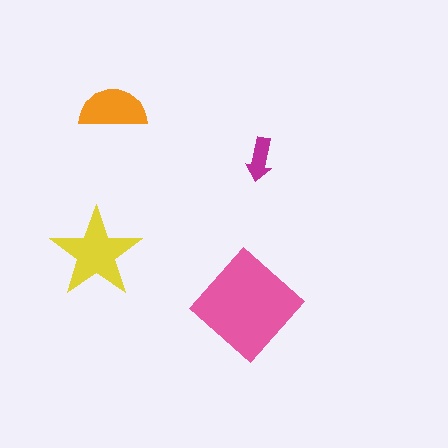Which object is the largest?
The pink diamond.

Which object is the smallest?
The magenta arrow.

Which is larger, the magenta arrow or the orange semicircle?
The orange semicircle.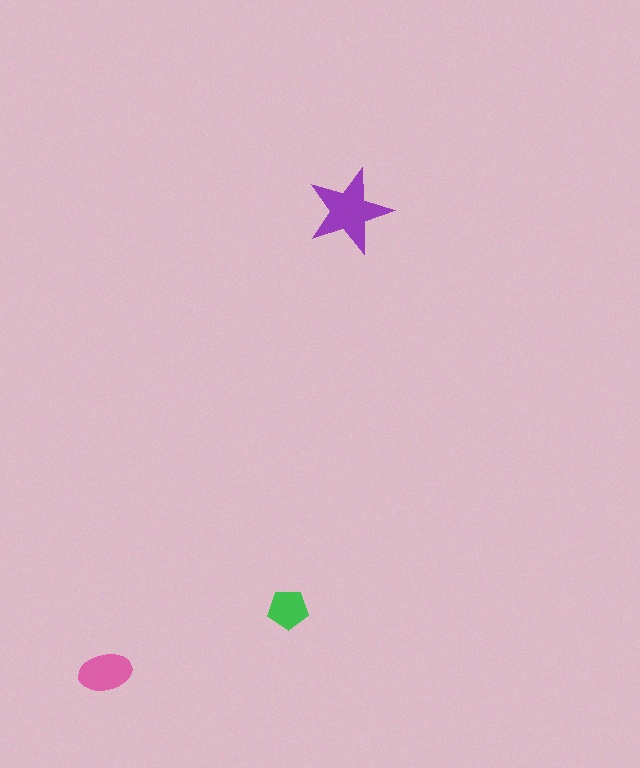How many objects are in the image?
There are 3 objects in the image.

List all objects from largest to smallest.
The purple star, the pink ellipse, the green pentagon.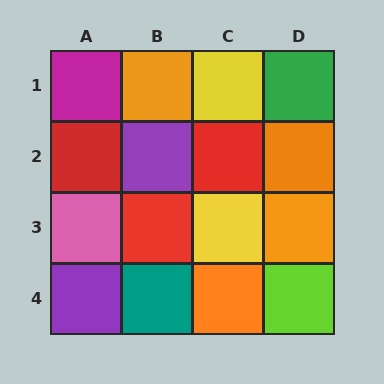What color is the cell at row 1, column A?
Magenta.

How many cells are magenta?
1 cell is magenta.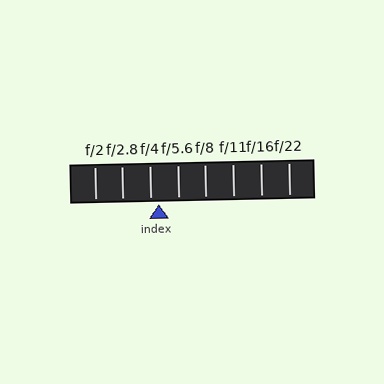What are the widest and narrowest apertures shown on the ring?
The widest aperture shown is f/2 and the narrowest is f/22.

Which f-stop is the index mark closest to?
The index mark is closest to f/4.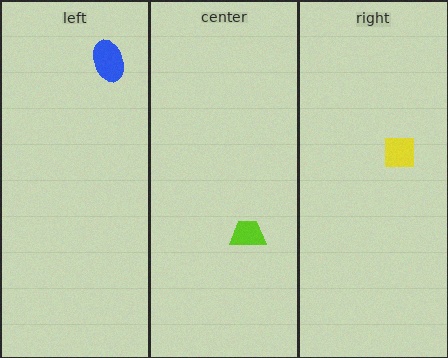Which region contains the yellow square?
The right region.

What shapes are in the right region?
The yellow square.